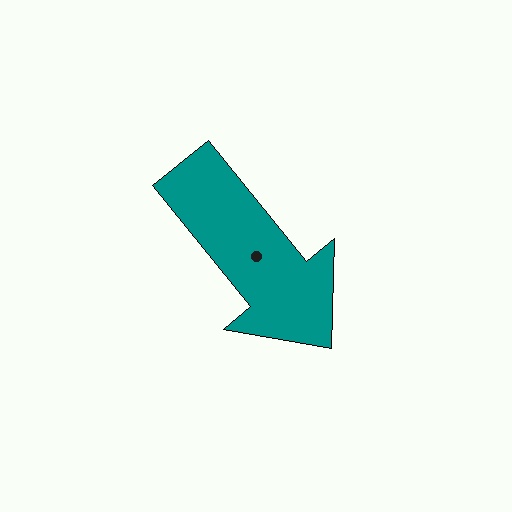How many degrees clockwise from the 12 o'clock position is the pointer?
Approximately 141 degrees.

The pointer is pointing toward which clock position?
Roughly 5 o'clock.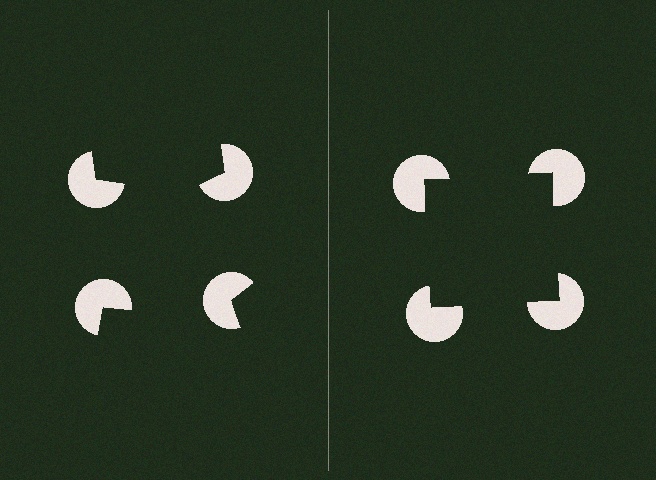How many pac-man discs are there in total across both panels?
8 — 4 on each side.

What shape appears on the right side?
An illusory square.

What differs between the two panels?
The pac-man discs are positioned identically on both sides; only the wedge orientations differ. On the right they align to a square; on the left they are misaligned.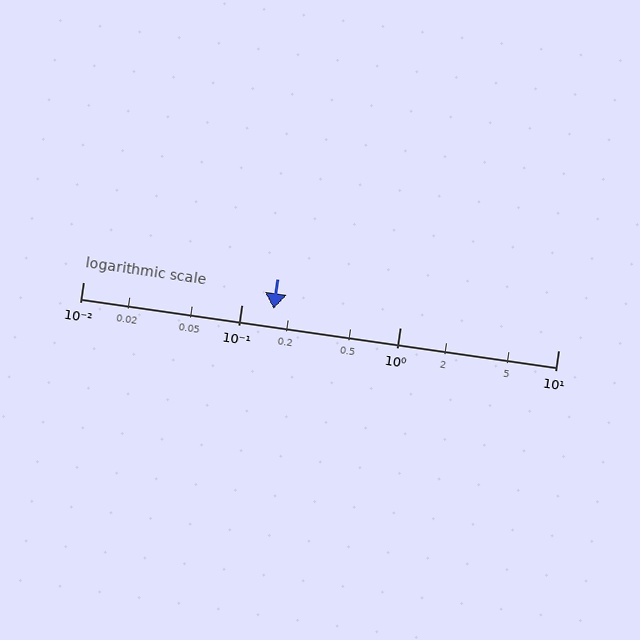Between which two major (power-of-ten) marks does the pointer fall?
The pointer is between 0.1 and 1.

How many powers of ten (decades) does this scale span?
The scale spans 3 decades, from 0.01 to 10.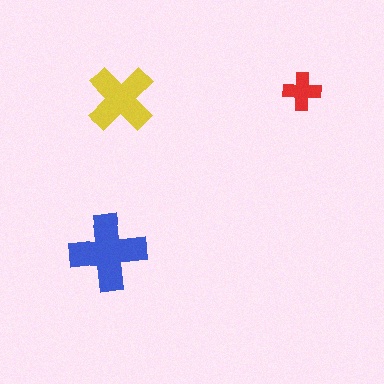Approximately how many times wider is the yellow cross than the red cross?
About 2 times wider.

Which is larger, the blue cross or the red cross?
The blue one.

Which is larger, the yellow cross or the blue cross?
The blue one.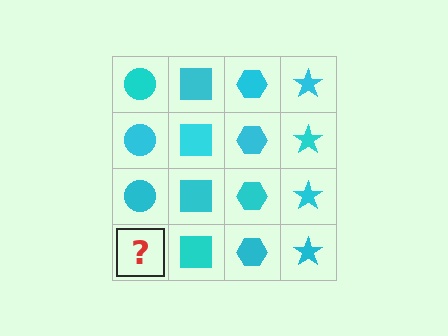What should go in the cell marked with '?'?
The missing cell should contain a cyan circle.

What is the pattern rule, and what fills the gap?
The rule is that each column has a consistent shape. The gap should be filled with a cyan circle.